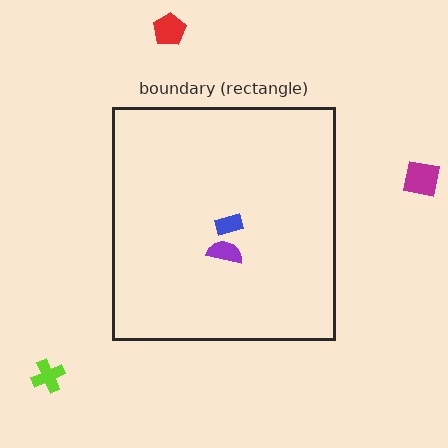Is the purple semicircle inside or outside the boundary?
Inside.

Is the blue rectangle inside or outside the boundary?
Inside.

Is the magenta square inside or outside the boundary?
Outside.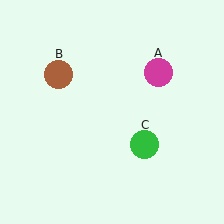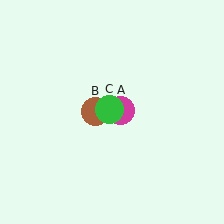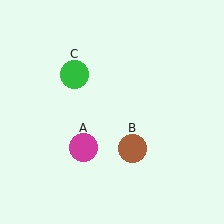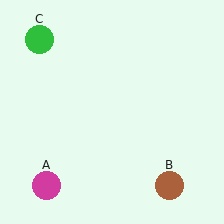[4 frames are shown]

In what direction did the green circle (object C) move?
The green circle (object C) moved up and to the left.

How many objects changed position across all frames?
3 objects changed position: magenta circle (object A), brown circle (object B), green circle (object C).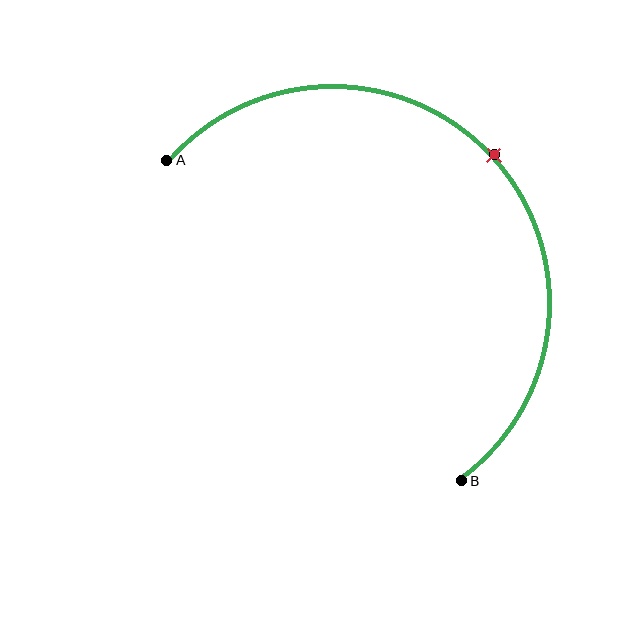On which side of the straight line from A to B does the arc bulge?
The arc bulges above and to the right of the straight line connecting A and B.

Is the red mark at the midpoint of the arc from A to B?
Yes. The red mark lies on the arc at equal arc-length from both A and B — it is the arc midpoint.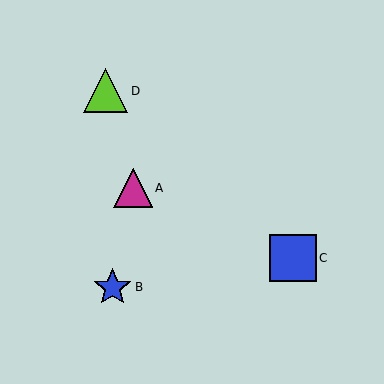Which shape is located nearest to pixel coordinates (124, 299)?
The blue star (labeled B) at (112, 287) is nearest to that location.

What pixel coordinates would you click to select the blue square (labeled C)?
Click at (293, 258) to select the blue square C.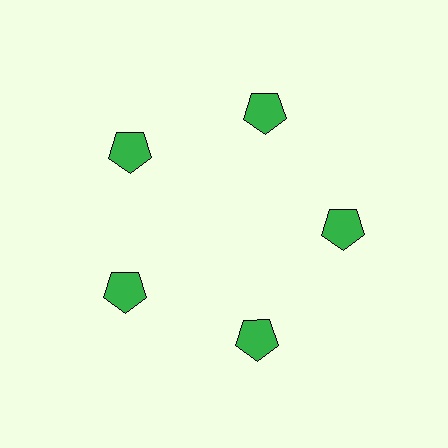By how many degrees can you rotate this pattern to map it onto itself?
The pattern maps onto itself every 72 degrees of rotation.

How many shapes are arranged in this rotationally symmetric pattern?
There are 5 shapes, arranged in 5 groups of 1.